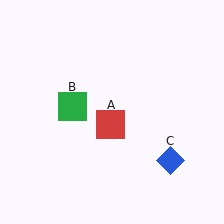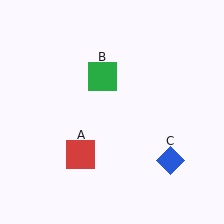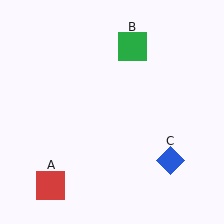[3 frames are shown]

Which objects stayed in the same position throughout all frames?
Blue diamond (object C) remained stationary.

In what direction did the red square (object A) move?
The red square (object A) moved down and to the left.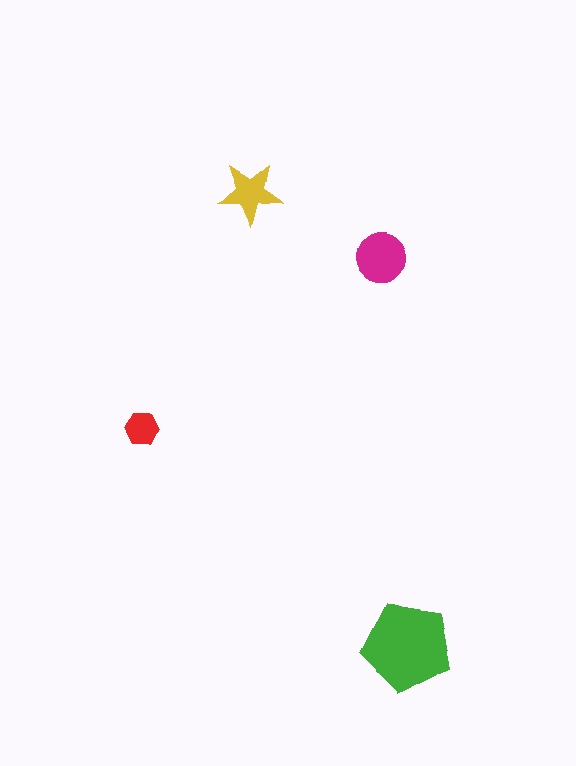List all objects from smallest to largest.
The red hexagon, the yellow star, the magenta circle, the green pentagon.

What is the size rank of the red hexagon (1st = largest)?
4th.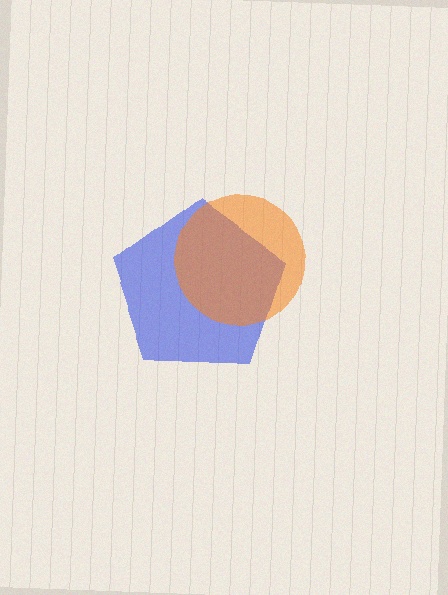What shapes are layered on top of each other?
The layered shapes are: a blue pentagon, an orange circle.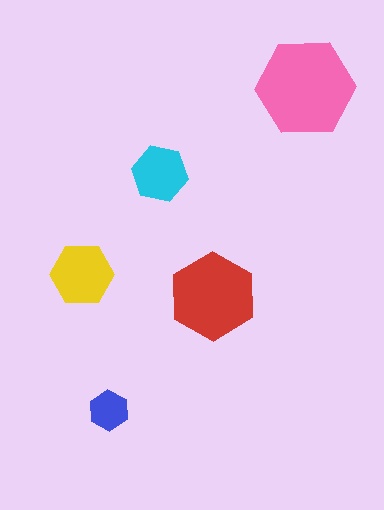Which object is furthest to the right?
The pink hexagon is rightmost.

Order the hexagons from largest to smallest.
the pink one, the red one, the yellow one, the cyan one, the blue one.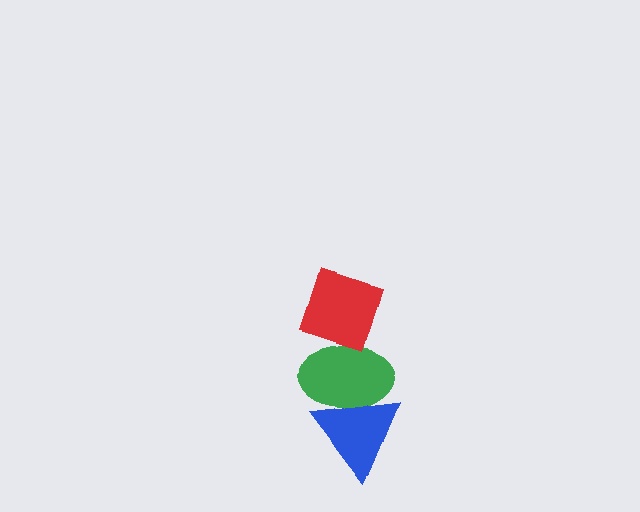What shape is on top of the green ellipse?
The red diamond is on top of the green ellipse.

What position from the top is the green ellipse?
The green ellipse is 2nd from the top.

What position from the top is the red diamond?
The red diamond is 1st from the top.